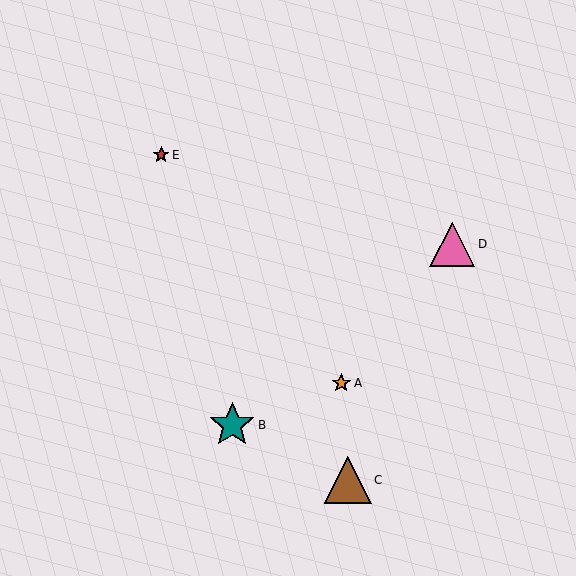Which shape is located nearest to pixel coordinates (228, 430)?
The teal star (labeled B) at (232, 425) is nearest to that location.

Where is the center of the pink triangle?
The center of the pink triangle is at (452, 244).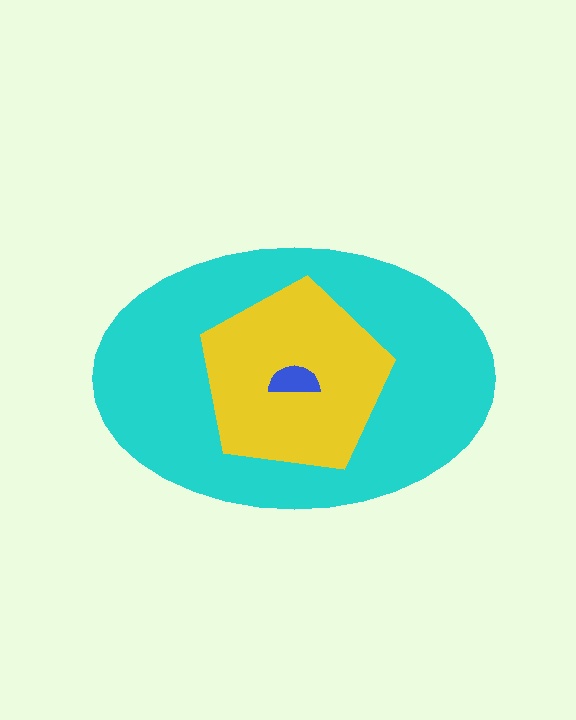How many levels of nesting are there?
3.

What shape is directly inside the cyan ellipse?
The yellow pentagon.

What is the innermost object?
The blue semicircle.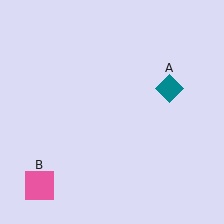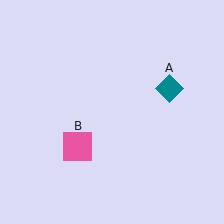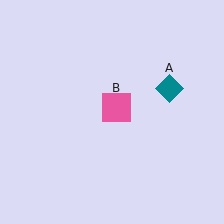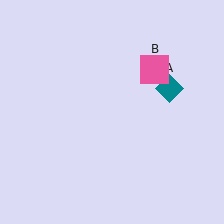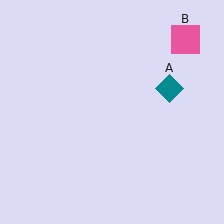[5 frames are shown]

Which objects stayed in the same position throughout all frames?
Teal diamond (object A) remained stationary.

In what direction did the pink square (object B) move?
The pink square (object B) moved up and to the right.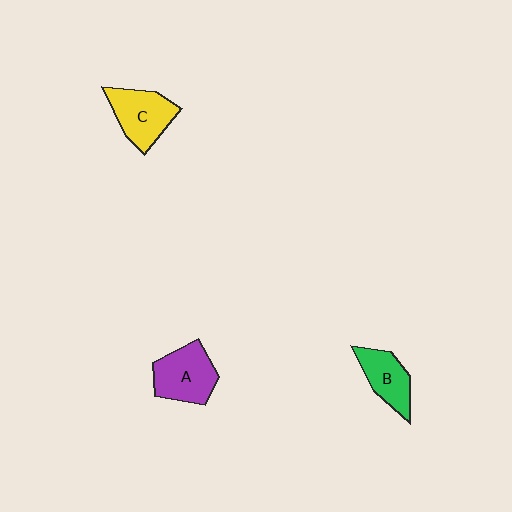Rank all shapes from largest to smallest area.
From largest to smallest: A (purple), C (yellow), B (green).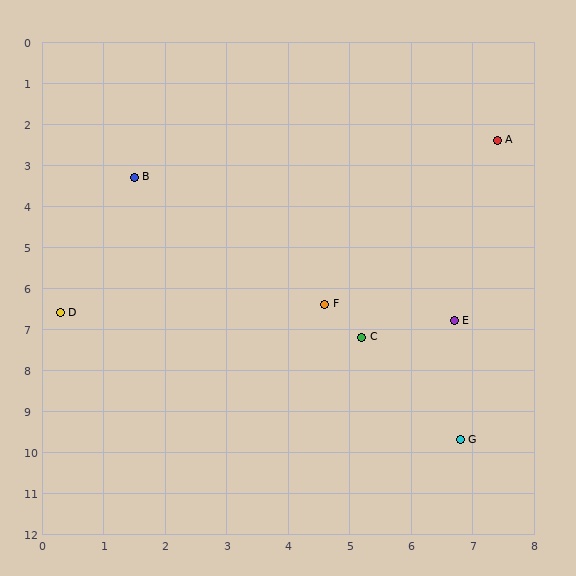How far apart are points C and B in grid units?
Points C and B are about 5.4 grid units apart.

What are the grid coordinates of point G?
Point G is at approximately (6.8, 9.7).